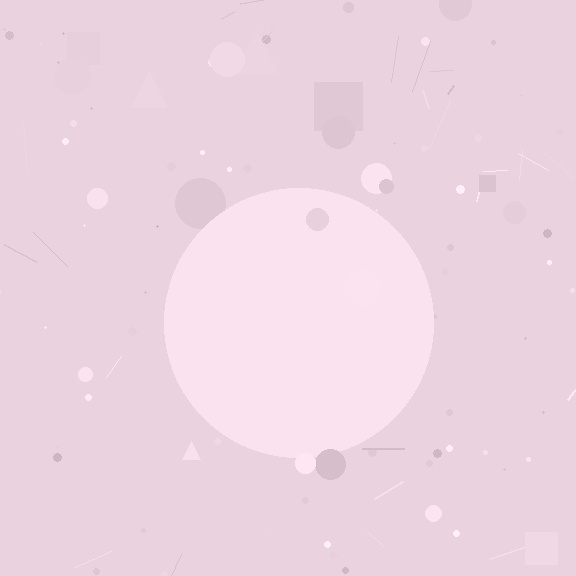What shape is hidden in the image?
A circle is hidden in the image.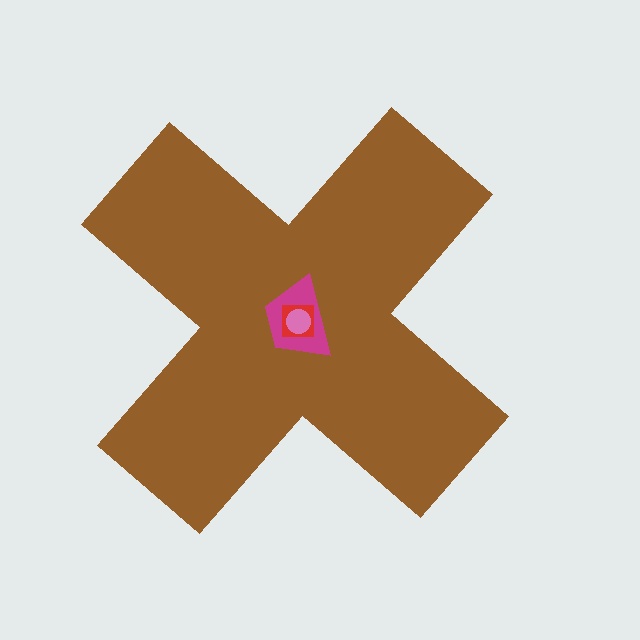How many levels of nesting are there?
4.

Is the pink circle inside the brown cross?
Yes.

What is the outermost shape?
The brown cross.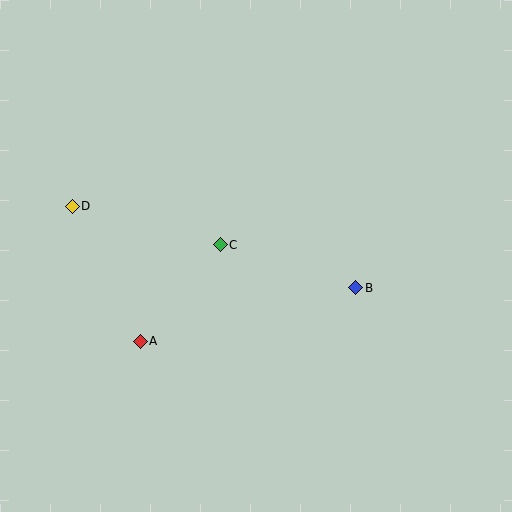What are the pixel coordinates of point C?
Point C is at (220, 245).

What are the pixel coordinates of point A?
Point A is at (140, 341).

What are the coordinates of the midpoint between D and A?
The midpoint between D and A is at (106, 274).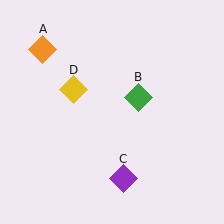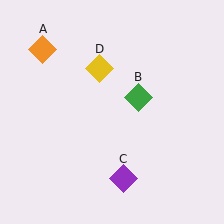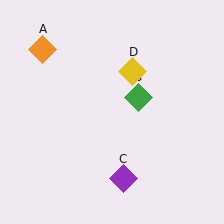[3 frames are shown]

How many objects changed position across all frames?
1 object changed position: yellow diamond (object D).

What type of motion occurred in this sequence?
The yellow diamond (object D) rotated clockwise around the center of the scene.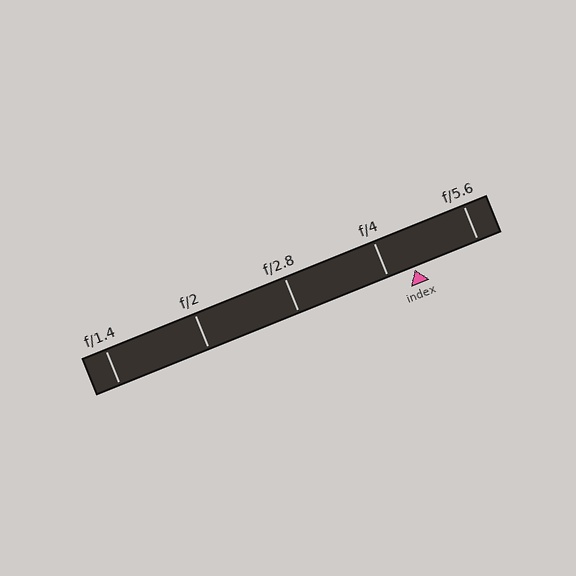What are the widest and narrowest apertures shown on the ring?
The widest aperture shown is f/1.4 and the narrowest is f/5.6.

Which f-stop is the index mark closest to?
The index mark is closest to f/4.